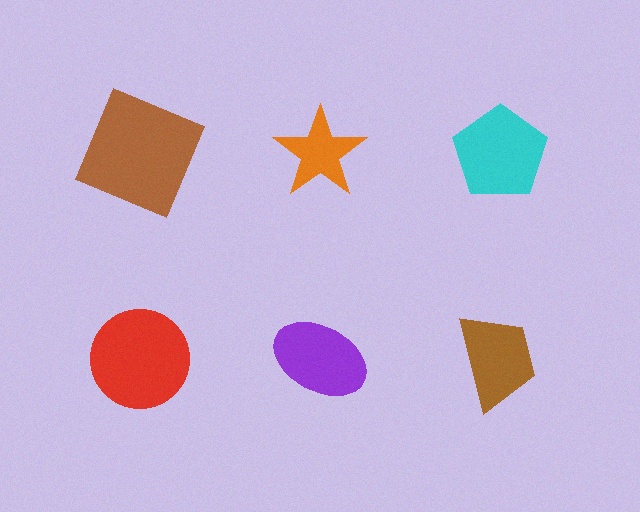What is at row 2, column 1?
A red circle.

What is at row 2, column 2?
A purple ellipse.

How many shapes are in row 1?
3 shapes.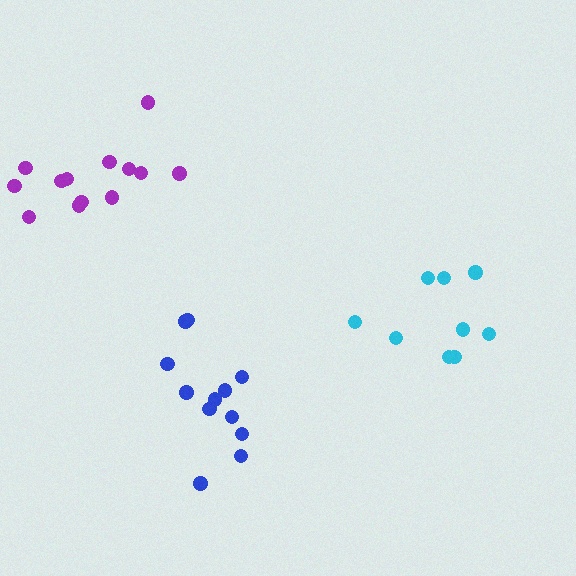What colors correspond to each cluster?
The clusters are colored: cyan, blue, purple.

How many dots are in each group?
Group 1: 9 dots, Group 2: 12 dots, Group 3: 13 dots (34 total).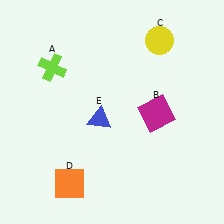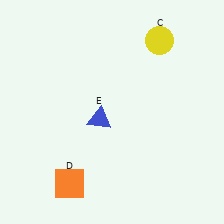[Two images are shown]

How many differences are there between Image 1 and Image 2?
There are 2 differences between the two images.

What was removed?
The lime cross (A), the magenta square (B) were removed in Image 2.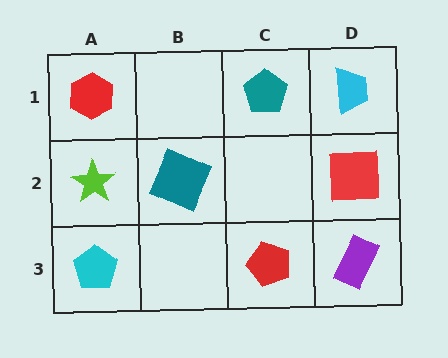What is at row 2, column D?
A red square.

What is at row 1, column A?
A red hexagon.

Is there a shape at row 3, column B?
No, that cell is empty.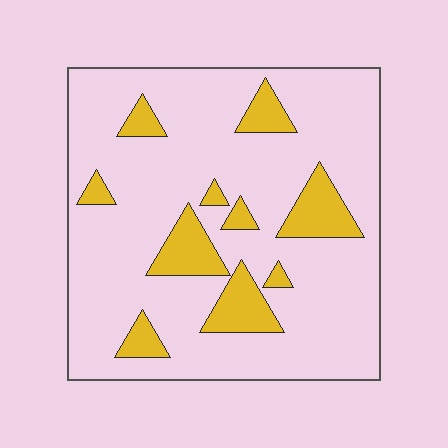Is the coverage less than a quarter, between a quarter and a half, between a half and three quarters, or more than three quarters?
Less than a quarter.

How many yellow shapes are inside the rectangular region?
10.